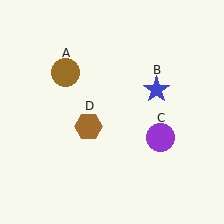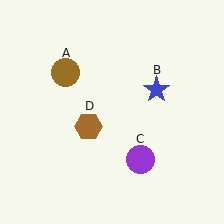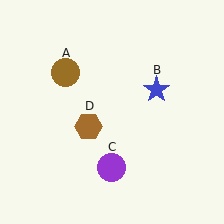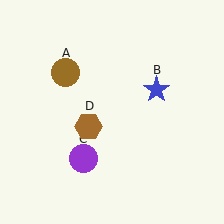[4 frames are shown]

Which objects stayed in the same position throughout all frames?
Brown circle (object A) and blue star (object B) and brown hexagon (object D) remained stationary.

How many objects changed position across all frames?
1 object changed position: purple circle (object C).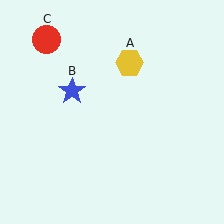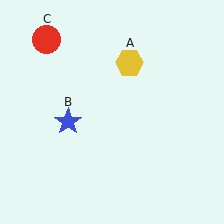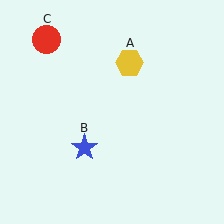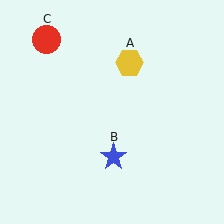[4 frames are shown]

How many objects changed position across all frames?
1 object changed position: blue star (object B).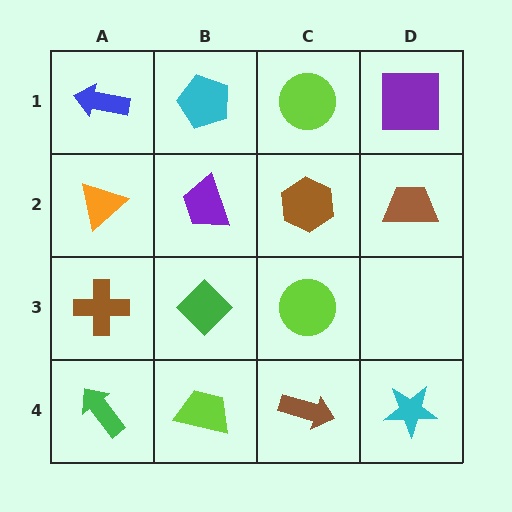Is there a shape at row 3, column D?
No, that cell is empty.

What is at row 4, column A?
A green arrow.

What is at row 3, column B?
A green diamond.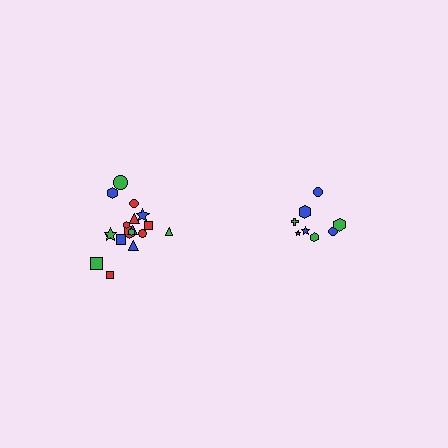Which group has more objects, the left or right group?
The left group.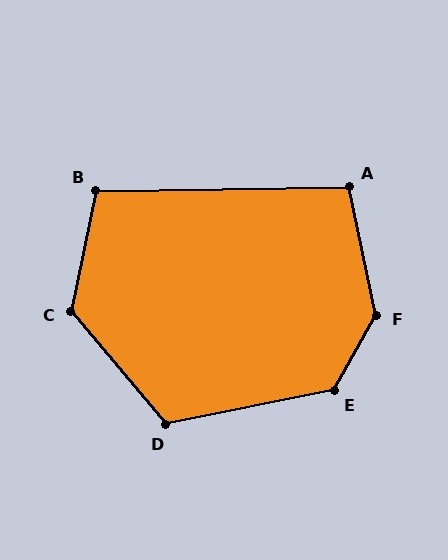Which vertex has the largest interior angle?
F, at approximately 139 degrees.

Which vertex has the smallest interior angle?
A, at approximately 101 degrees.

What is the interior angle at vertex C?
Approximately 129 degrees (obtuse).